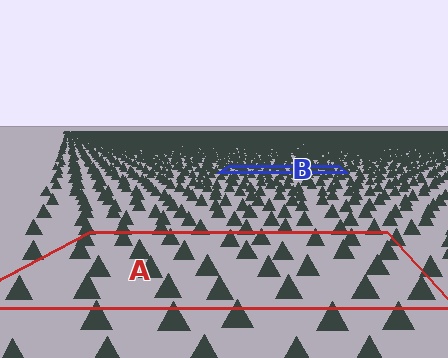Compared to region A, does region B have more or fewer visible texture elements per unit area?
Region B has more texture elements per unit area — they are packed more densely because it is farther away.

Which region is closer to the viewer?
Region A is closer. The texture elements there are larger and more spread out.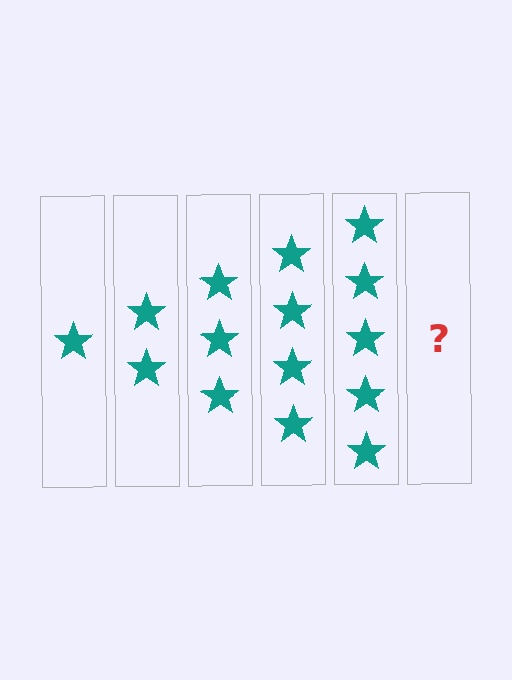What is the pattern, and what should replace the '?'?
The pattern is that each step adds one more star. The '?' should be 6 stars.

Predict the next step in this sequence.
The next step is 6 stars.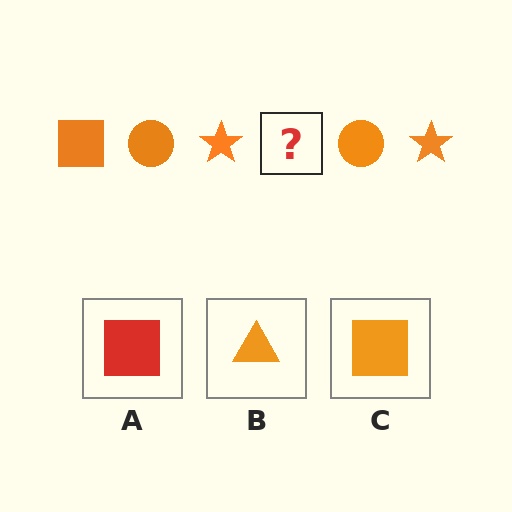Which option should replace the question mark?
Option C.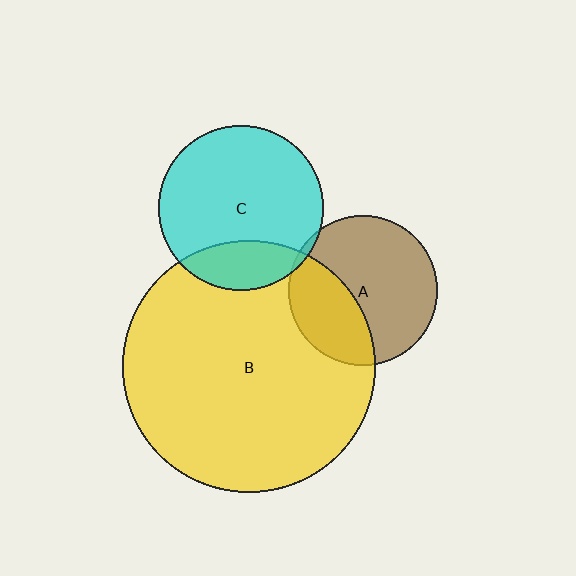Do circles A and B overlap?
Yes.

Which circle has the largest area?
Circle B (yellow).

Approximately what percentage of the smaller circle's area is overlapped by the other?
Approximately 35%.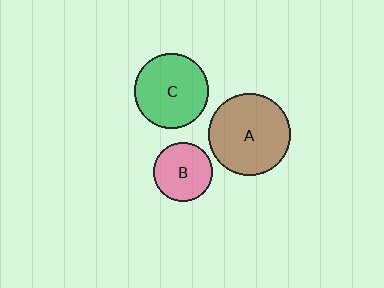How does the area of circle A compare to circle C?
Approximately 1.2 times.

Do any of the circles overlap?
No, none of the circles overlap.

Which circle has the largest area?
Circle A (brown).